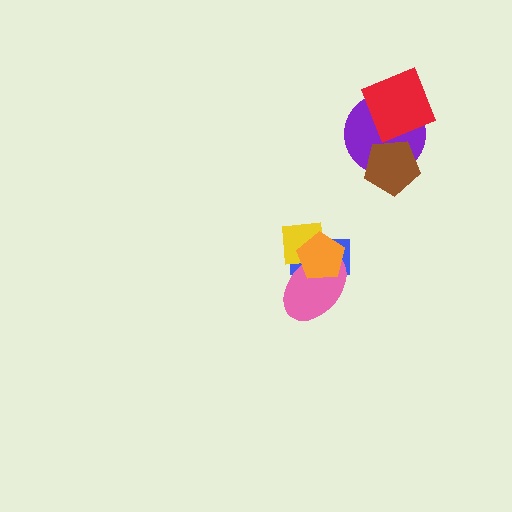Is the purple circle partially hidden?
Yes, it is partially covered by another shape.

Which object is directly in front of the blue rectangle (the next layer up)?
The pink ellipse is directly in front of the blue rectangle.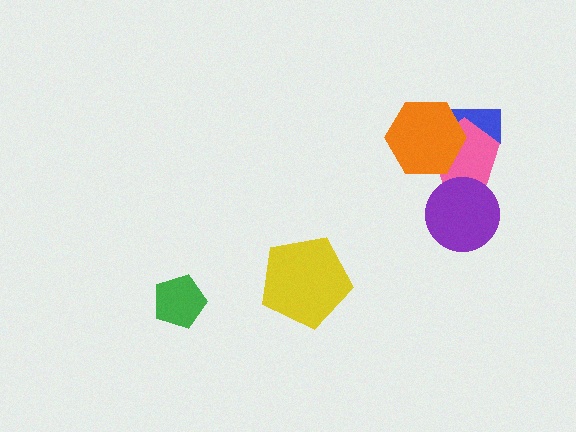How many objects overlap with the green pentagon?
0 objects overlap with the green pentagon.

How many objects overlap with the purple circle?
1 object overlaps with the purple circle.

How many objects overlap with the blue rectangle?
2 objects overlap with the blue rectangle.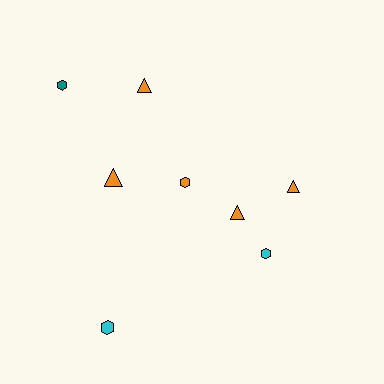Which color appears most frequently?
Orange, with 5 objects.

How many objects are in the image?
There are 8 objects.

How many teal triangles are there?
There are no teal triangles.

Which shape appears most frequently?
Hexagon, with 4 objects.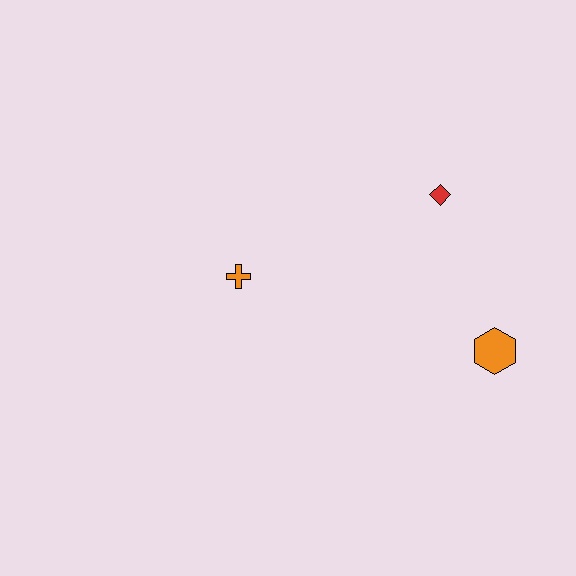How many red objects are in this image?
There is 1 red object.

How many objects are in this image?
There are 3 objects.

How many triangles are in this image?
There are no triangles.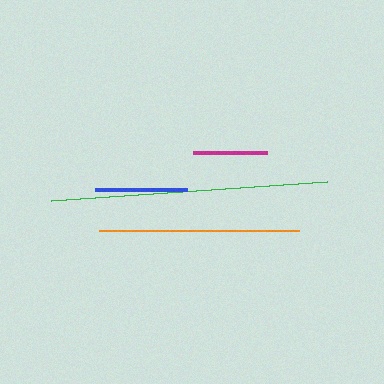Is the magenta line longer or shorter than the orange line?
The orange line is longer than the magenta line.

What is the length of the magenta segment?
The magenta segment is approximately 74 pixels long.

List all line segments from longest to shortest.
From longest to shortest: green, orange, blue, magenta.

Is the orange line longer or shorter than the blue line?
The orange line is longer than the blue line.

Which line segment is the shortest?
The magenta line is the shortest at approximately 74 pixels.